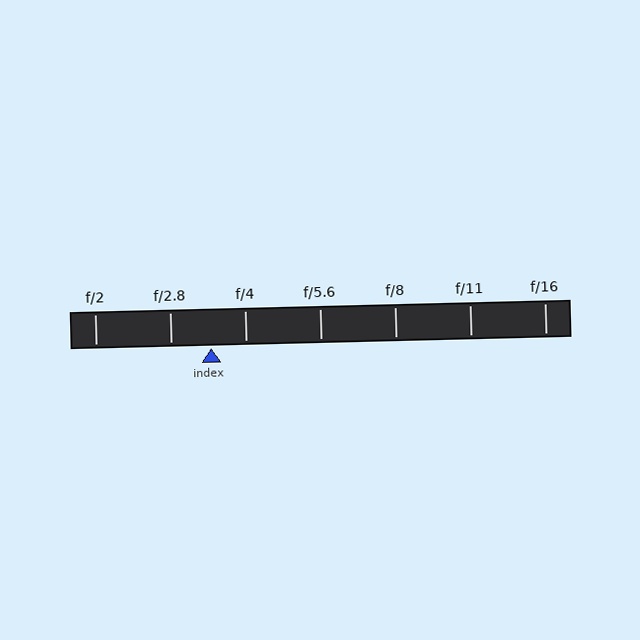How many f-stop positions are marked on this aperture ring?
There are 7 f-stop positions marked.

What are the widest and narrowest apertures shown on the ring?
The widest aperture shown is f/2 and the narrowest is f/16.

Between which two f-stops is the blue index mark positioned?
The index mark is between f/2.8 and f/4.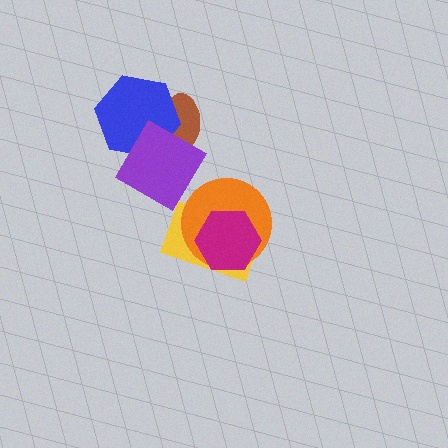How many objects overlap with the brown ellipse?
2 objects overlap with the brown ellipse.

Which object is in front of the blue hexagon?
The purple diamond is in front of the blue hexagon.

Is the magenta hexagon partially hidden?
No, no other shape covers it.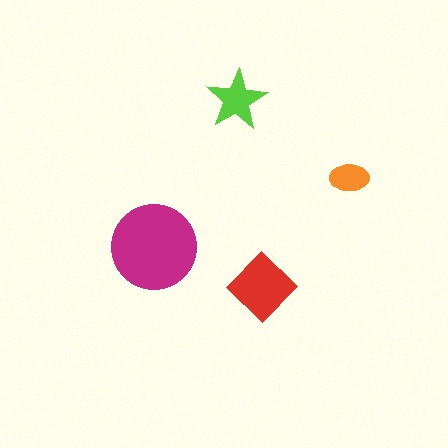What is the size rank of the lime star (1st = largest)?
3rd.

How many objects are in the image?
There are 4 objects in the image.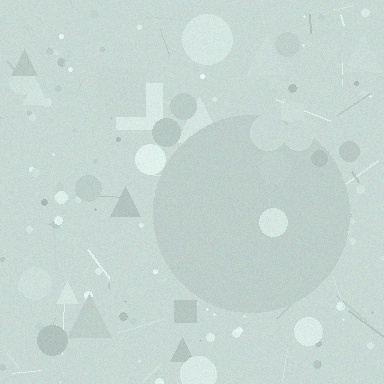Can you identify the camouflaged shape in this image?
The camouflaged shape is a circle.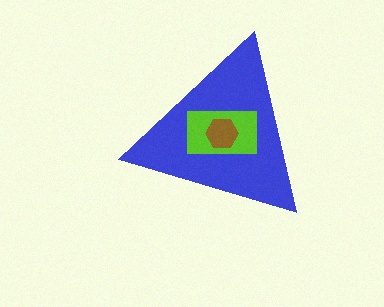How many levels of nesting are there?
3.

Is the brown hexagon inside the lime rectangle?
Yes.